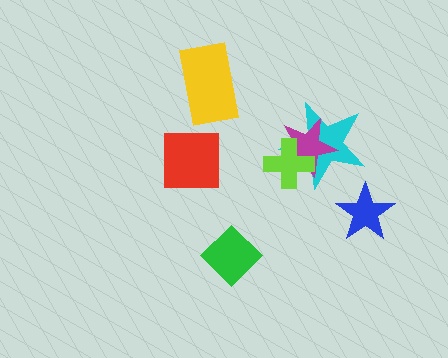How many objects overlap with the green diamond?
0 objects overlap with the green diamond.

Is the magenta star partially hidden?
Yes, it is partially covered by another shape.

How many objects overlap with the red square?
0 objects overlap with the red square.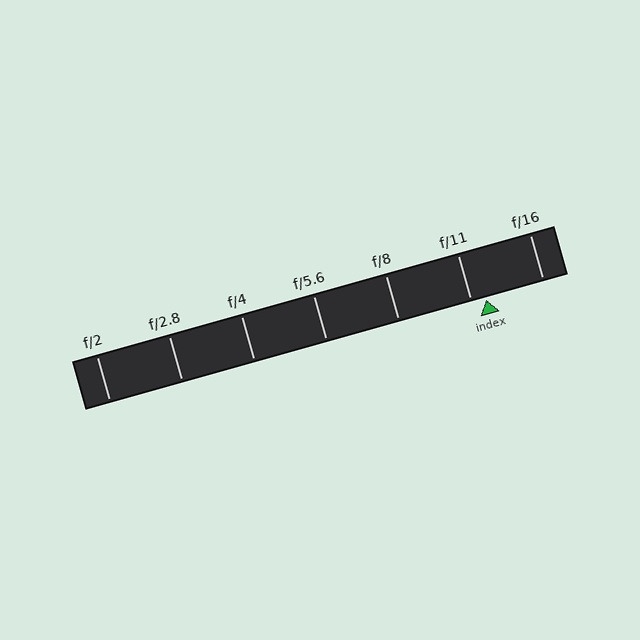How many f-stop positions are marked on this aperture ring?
There are 7 f-stop positions marked.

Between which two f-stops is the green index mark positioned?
The index mark is between f/11 and f/16.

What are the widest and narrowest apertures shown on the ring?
The widest aperture shown is f/2 and the narrowest is f/16.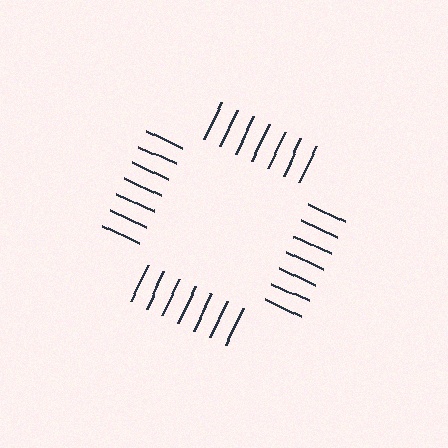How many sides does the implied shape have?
4 sides — the line-ends trace a square.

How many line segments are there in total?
28 — 7 along each of the 4 edges.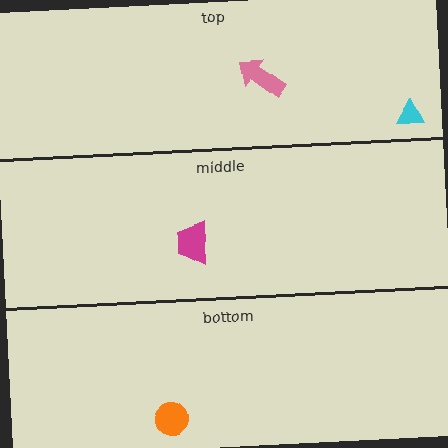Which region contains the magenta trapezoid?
The middle region.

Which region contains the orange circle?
The bottom region.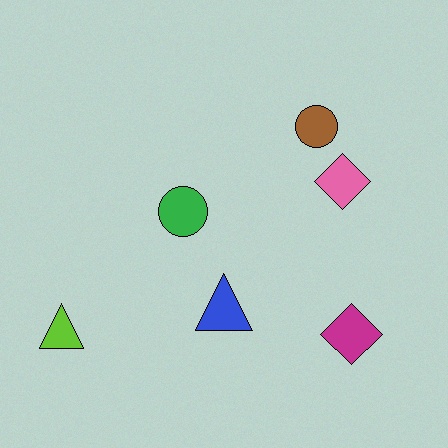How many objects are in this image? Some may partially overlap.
There are 6 objects.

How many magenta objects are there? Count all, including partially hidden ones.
There is 1 magenta object.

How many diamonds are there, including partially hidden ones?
There are 2 diamonds.